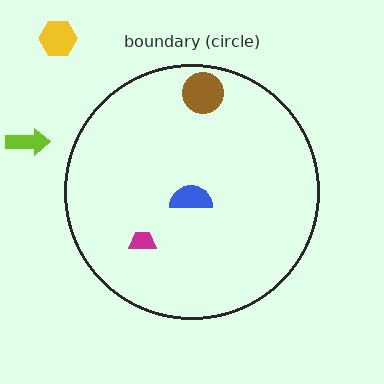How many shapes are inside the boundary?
3 inside, 2 outside.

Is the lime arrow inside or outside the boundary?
Outside.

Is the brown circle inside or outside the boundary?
Inside.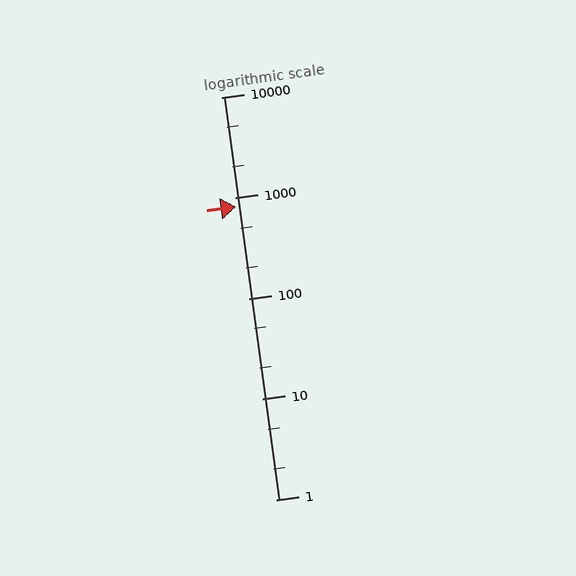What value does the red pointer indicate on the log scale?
The pointer indicates approximately 810.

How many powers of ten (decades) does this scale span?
The scale spans 4 decades, from 1 to 10000.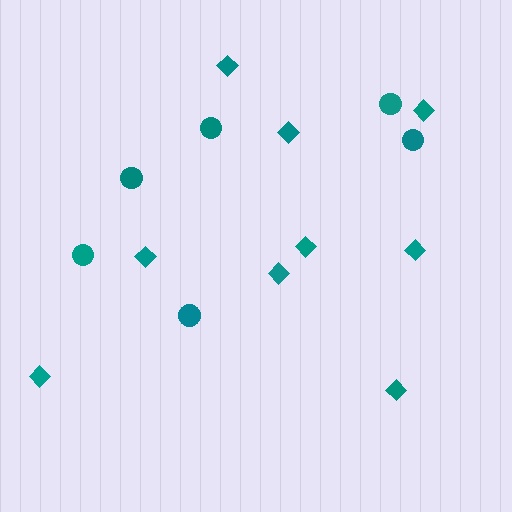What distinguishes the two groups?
There are 2 groups: one group of circles (6) and one group of diamonds (9).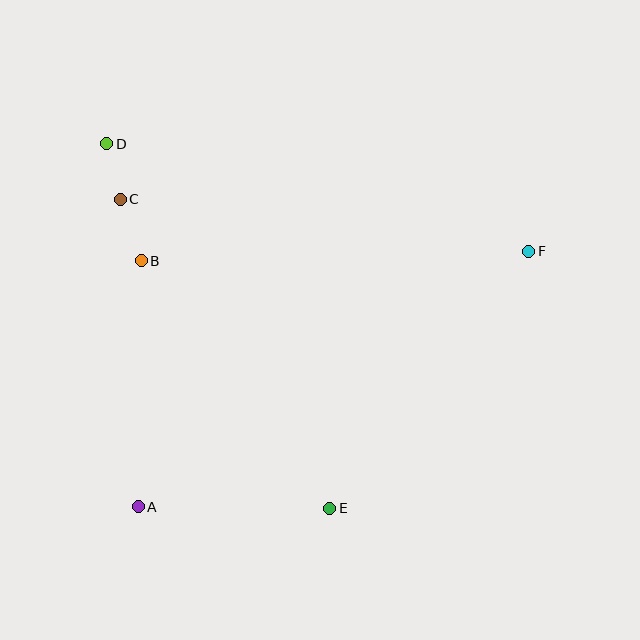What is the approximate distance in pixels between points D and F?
The distance between D and F is approximately 436 pixels.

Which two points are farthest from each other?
Points A and F are farthest from each other.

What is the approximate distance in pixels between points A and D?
The distance between A and D is approximately 364 pixels.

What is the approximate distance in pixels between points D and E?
The distance between D and E is approximately 427 pixels.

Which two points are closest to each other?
Points C and D are closest to each other.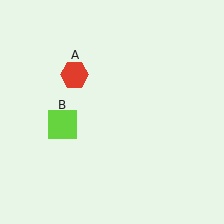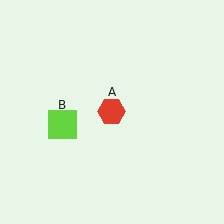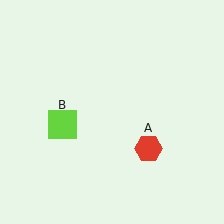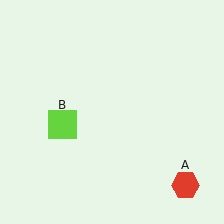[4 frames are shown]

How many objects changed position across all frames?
1 object changed position: red hexagon (object A).